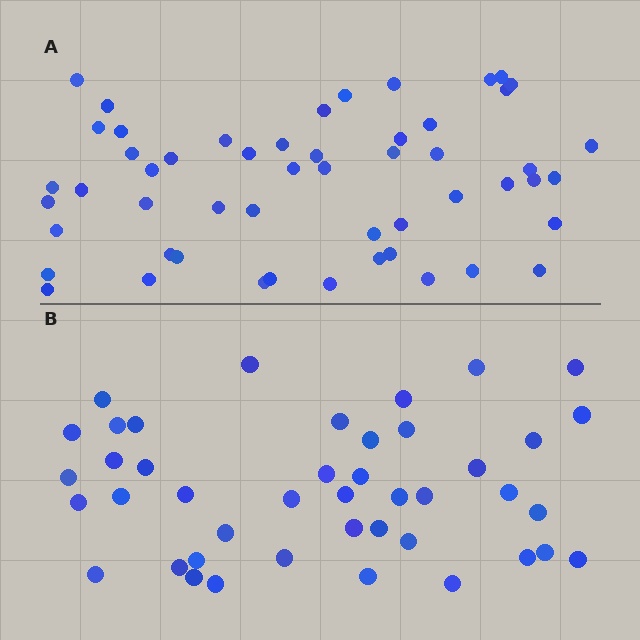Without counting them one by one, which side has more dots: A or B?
Region A (the top region) has more dots.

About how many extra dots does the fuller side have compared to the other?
Region A has roughly 10 or so more dots than region B.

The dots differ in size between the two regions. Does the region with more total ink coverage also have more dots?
No. Region B has more total ink coverage because its dots are larger, but region A actually contains more individual dots. Total area can be misleading — the number of items is what matters here.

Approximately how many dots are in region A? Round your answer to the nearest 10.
About 50 dots. (The exact count is 53, which rounds to 50.)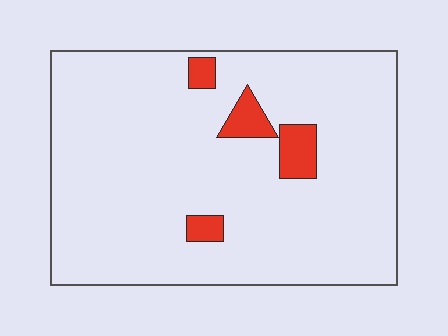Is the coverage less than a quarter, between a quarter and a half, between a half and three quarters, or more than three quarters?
Less than a quarter.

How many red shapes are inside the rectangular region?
4.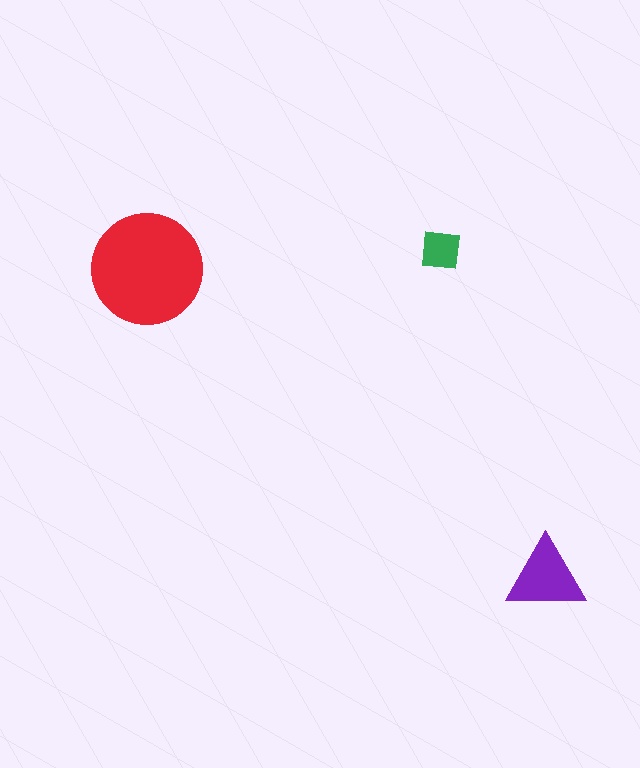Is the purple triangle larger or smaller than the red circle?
Smaller.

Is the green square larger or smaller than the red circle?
Smaller.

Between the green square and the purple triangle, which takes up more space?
The purple triangle.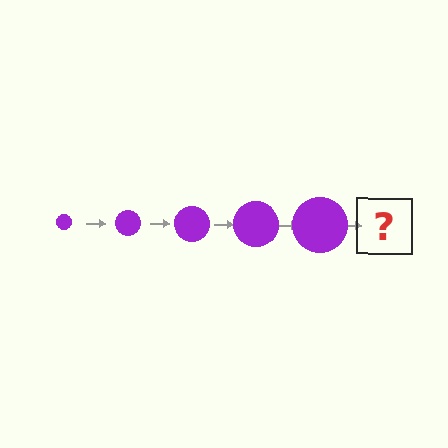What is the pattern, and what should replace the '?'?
The pattern is that the circle gets progressively larger each step. The '?' should be a purple circle, larger than the previous one.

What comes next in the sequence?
The next element should be a purple circle, larger than the previous one.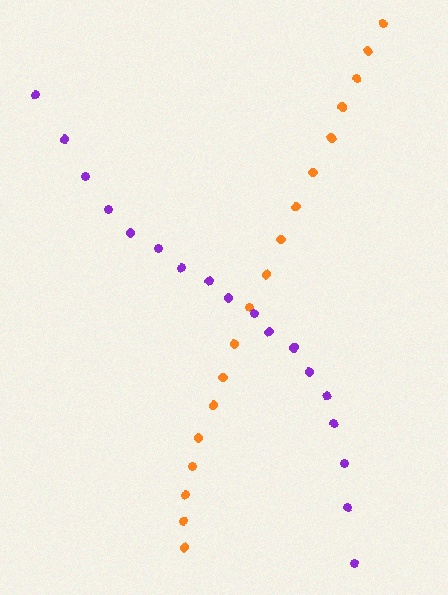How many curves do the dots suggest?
There are 2 distinct paths.